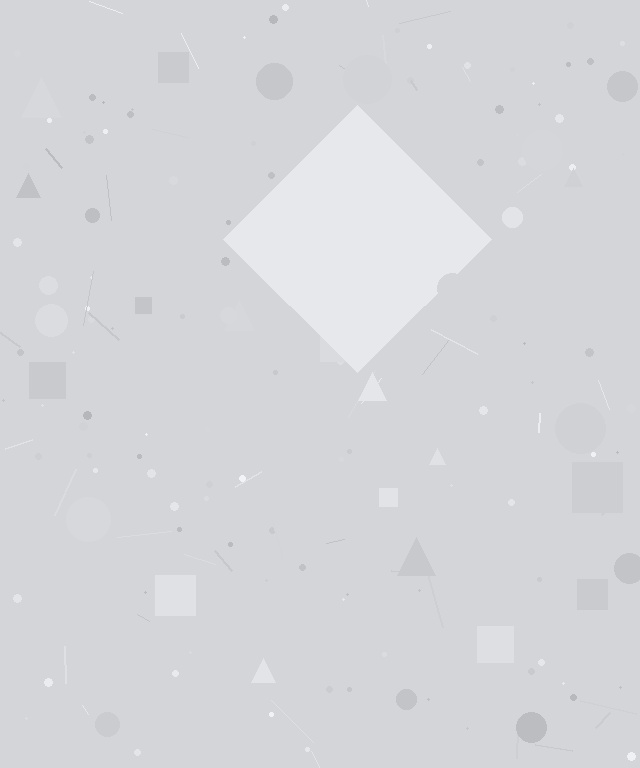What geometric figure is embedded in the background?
A diamond is embedded in the background.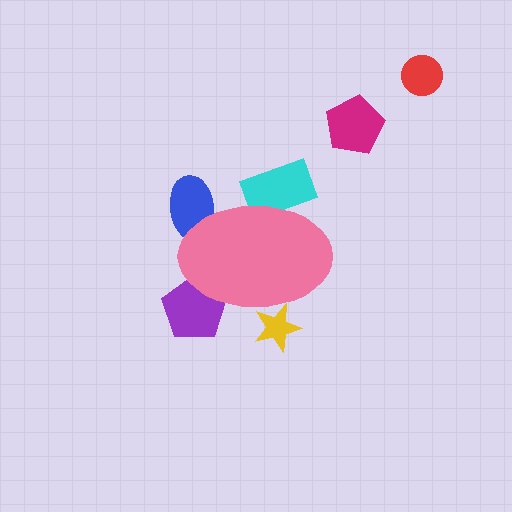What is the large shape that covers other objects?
A pink ellipse.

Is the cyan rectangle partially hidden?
Yes, the cyan rectangle is partially hidden behind the pink ellipse.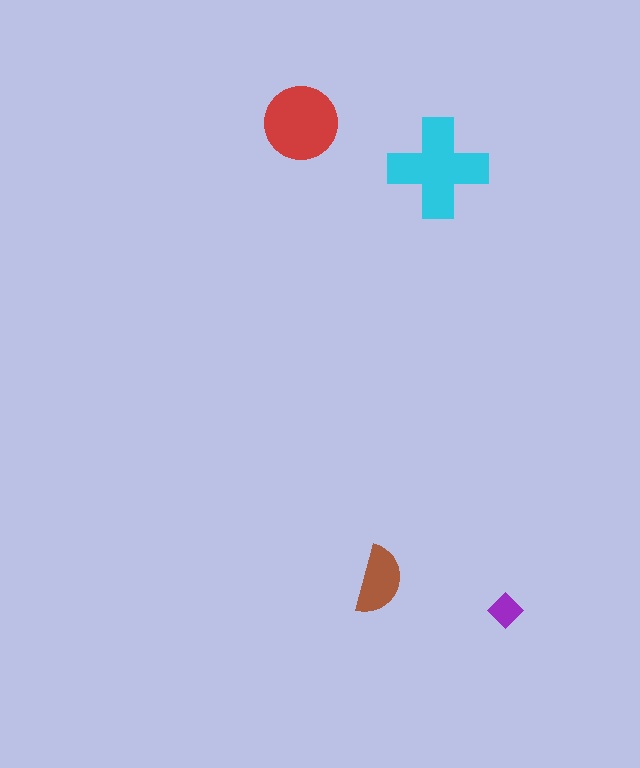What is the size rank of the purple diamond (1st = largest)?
4th.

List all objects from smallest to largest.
The purple diamond, the brown semicircle, the red circle, the cyan cross.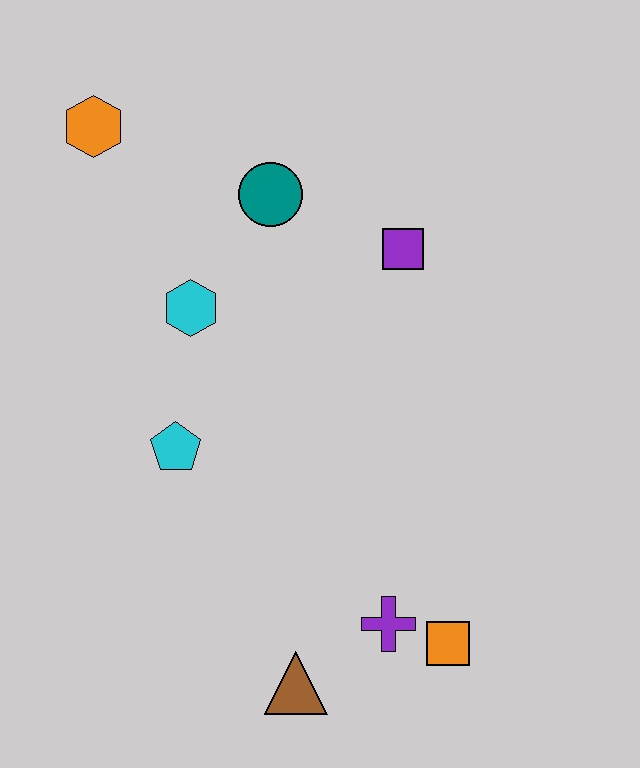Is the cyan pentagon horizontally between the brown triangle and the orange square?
No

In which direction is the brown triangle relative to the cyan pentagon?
The brown triangle is below the cyan pentagon.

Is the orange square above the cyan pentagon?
No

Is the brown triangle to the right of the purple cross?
No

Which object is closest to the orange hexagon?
The teal circle is closest to the orange hexagon.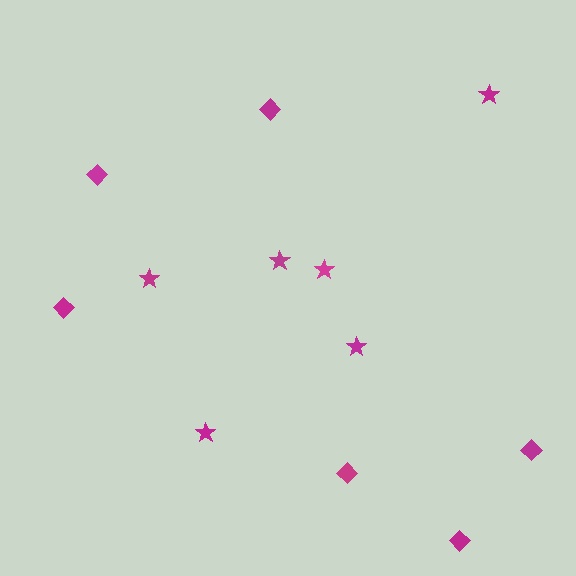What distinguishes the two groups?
There are 2 groups: one group of diamonds (6) and one group of stars (6).